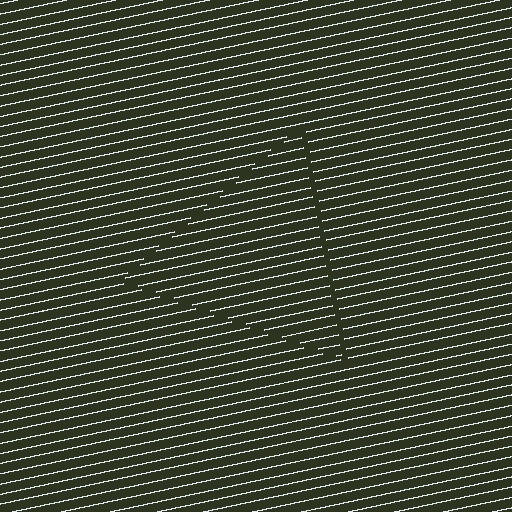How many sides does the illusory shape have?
3 sides — the line-ends trace a triangle.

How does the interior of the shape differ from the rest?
The interior of the shape contains the same grating, shifted by half a period — the contour is defined by the phase discontinuity where line-ends from the inner and outer gratings abut.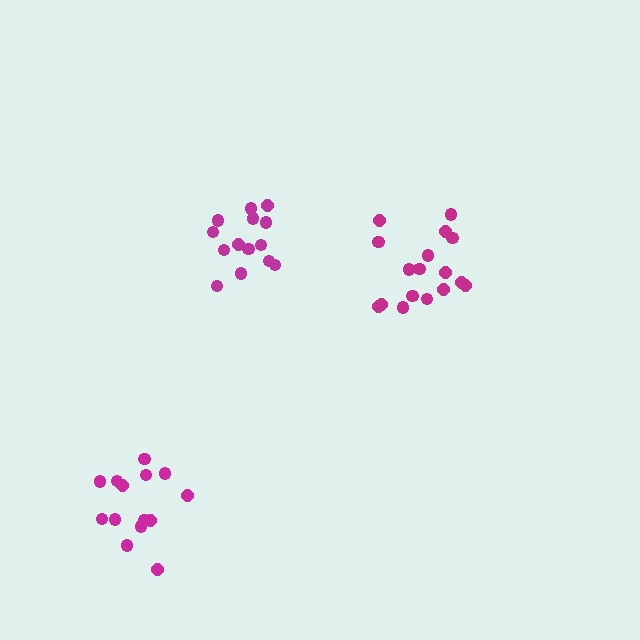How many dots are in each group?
Group 1: 14 dots, Group 2: 17 dots, Group 3: 14 dots (45 total).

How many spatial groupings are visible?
There are 3 spatial groupings.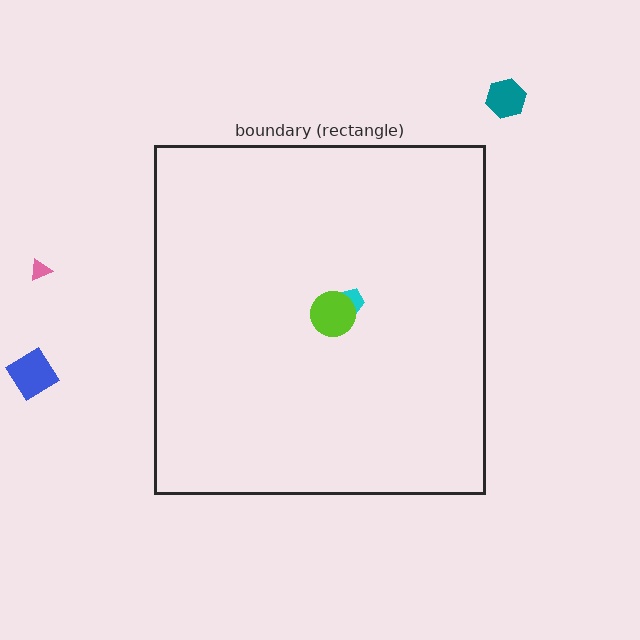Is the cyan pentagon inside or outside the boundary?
Inside.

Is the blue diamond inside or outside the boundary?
Outside.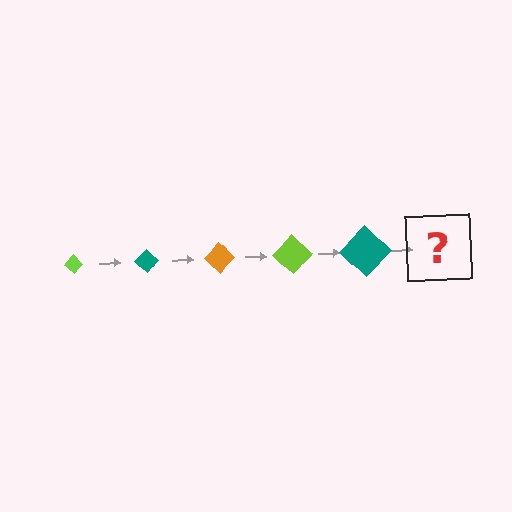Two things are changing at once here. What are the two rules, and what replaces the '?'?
The two rules are that the diamond grows larger each step and the color cycles through lime, teal, and orange. The '?' should be an orange diamond, larger than the previous one.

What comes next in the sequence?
The next element should be an orange diamond, larger than the previous one.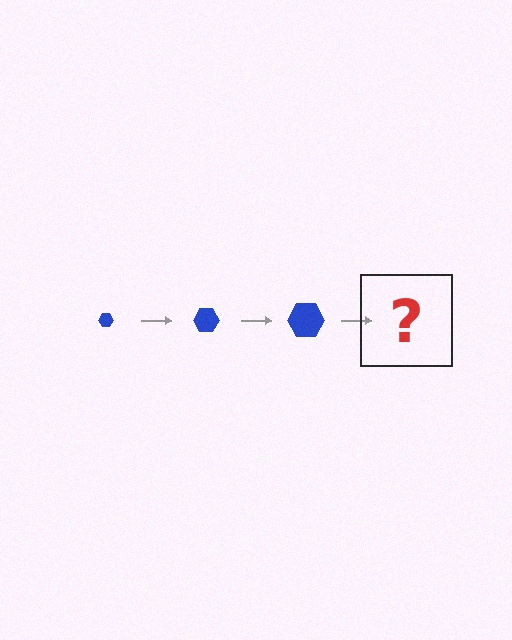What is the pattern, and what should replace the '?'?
The pattern is that the hexagon gets progressively larger each step. The '?' should be a blue hexagon, larger than the previous one.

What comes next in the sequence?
The next element should be a blue hexagon, larger than the previous one.